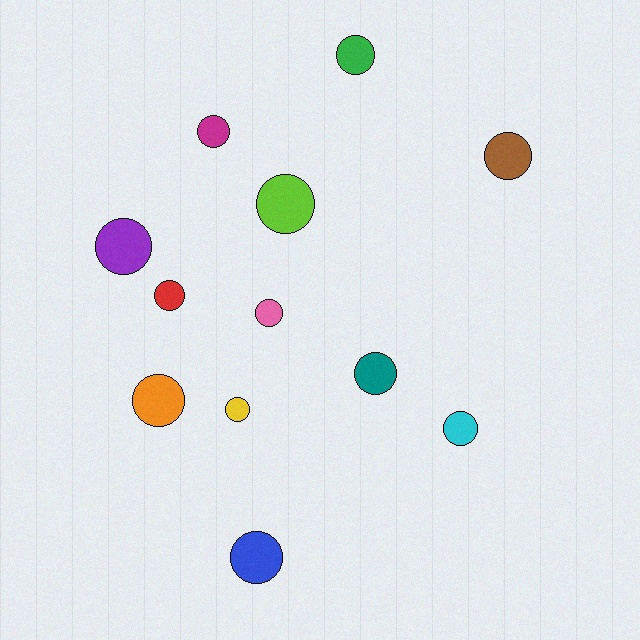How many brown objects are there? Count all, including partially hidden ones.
There is 1 brown object.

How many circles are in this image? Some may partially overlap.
There are 12 circles.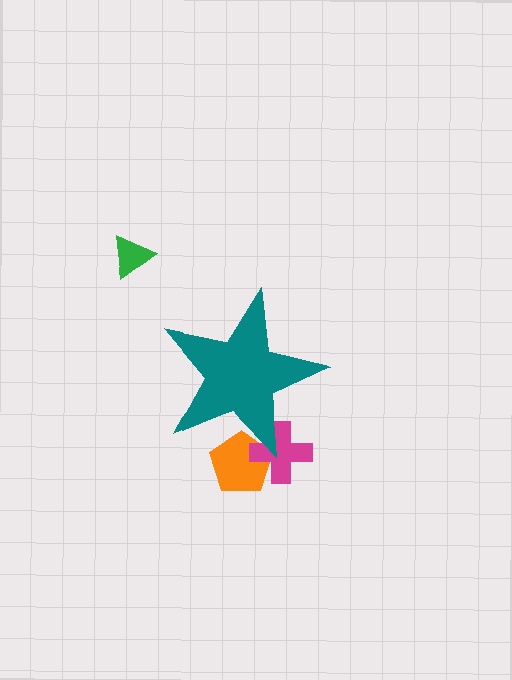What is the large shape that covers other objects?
A teal star.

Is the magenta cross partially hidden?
Yes, the magenta cross is partially hidden behind the teal star.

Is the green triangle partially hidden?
No, the green triangle is fully visible.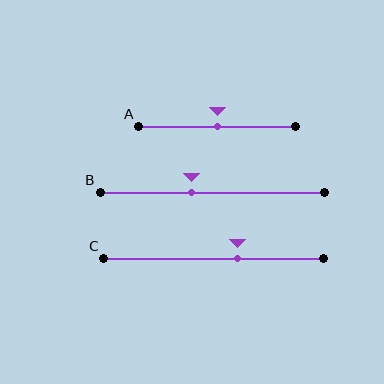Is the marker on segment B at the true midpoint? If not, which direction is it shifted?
No, the marker on segment B is shifted to the left by about 9% of the segment length.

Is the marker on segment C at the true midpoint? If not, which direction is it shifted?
No, the marker on segment C is shifted to the right by about 11% of the segment length.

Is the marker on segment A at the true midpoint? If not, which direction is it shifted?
Yes, the marker on segment A is at the true midpoint.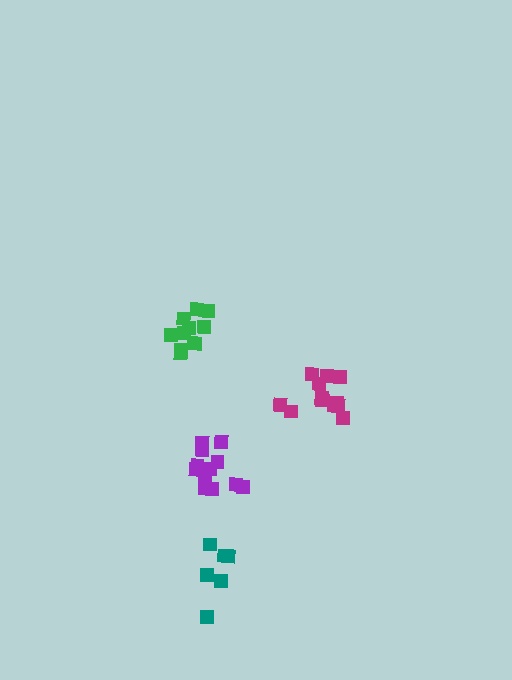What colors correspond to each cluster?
The clusters are colored: green, magenta, purple, teal.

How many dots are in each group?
Group 1: 11 dots, Group 2: 12 dots, Group 3: 12 dots, Group 4: 6 dots (41 total).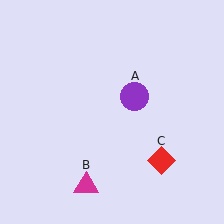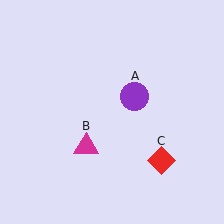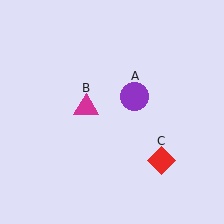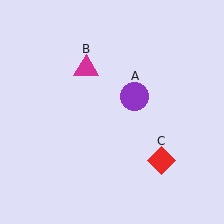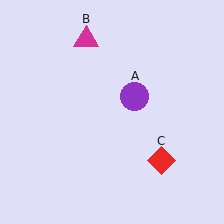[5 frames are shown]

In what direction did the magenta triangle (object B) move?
The magenta triangle (object B) moved up.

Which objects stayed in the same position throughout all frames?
Purple circle (object A) and red diamond (object C) remained stationary.